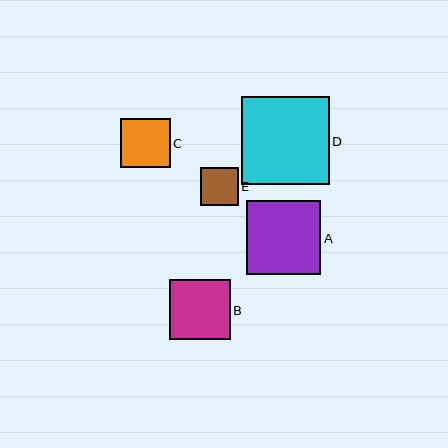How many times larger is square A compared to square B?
Square A is approximately 1.2 times the size of square B.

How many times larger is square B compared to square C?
Square B is approximately 1.2 times the size of square C.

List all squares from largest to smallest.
From largest to smallest: D, A, B, C, E.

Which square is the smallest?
Square E is the smallest with a size of approximately 38 pixels.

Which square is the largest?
Square D is the largest with a size of approximately 88 pixels.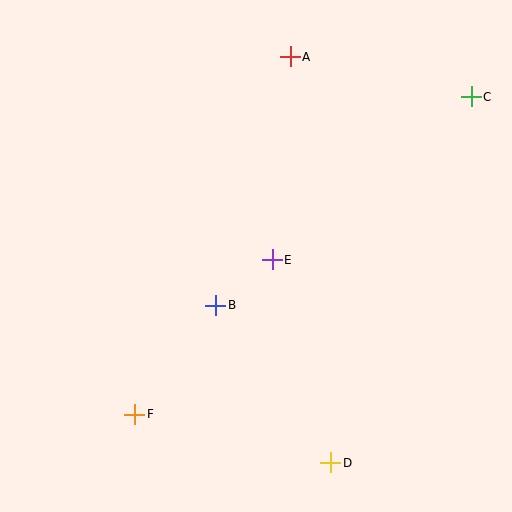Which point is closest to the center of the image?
Point E at (272, 260) is closest to the center.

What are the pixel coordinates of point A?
Point A is at (290, 57).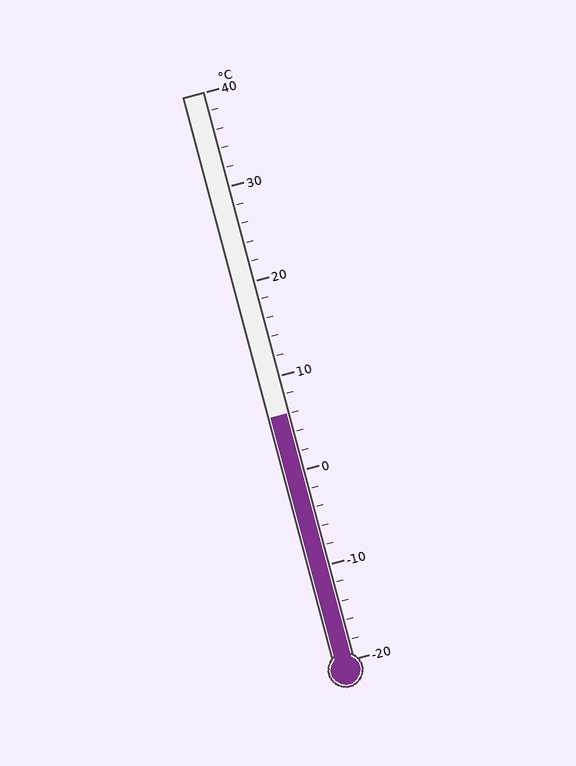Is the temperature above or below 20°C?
The temperature is below 20°C.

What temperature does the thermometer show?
The thermometer shows approximately 6°C.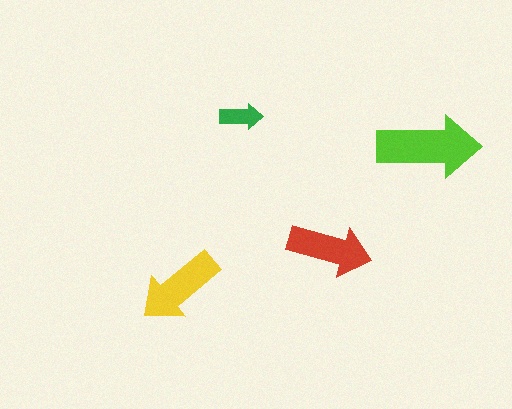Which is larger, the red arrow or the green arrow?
The red one.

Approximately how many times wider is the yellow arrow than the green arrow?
About 2 times wider.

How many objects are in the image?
There are 4 objects in the image.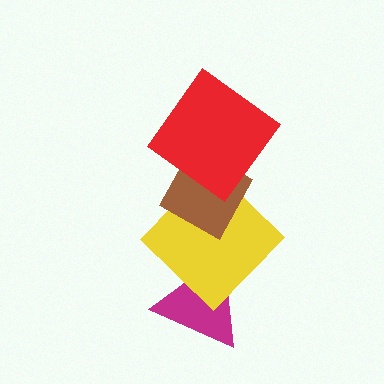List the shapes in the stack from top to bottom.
From top to bottom: the red diamond, the brown diamond, the yellow diamond, the magenta triangle.